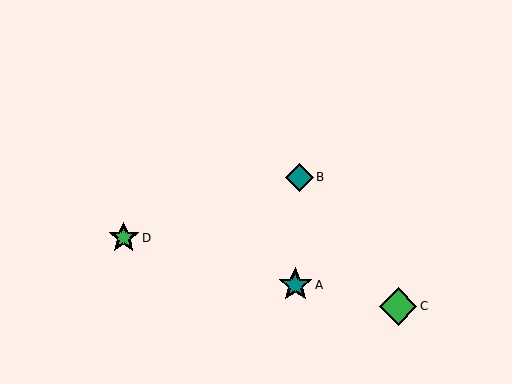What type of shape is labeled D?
Shape D is a green star.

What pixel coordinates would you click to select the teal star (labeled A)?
Click at (295, 285) to select the teal star A.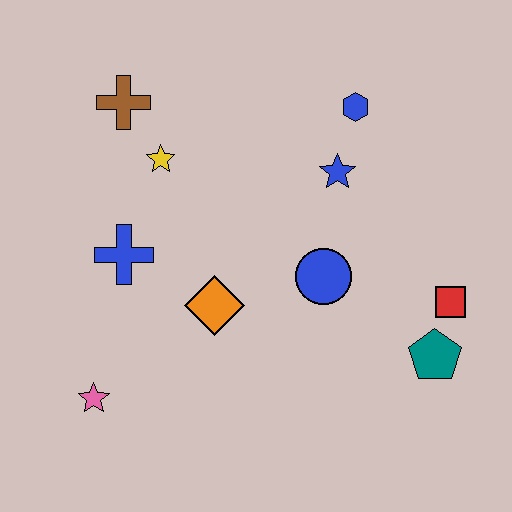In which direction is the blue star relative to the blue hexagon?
The blue star is below the blue hexagon.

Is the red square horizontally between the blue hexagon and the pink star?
No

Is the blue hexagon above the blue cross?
Yes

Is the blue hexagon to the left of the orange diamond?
No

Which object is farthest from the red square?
The brown cross is farthest from the red square.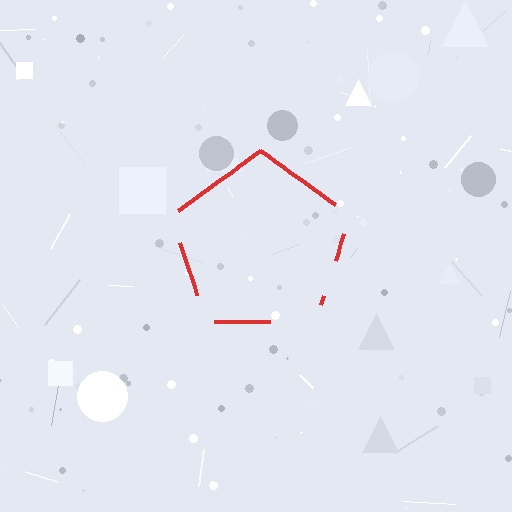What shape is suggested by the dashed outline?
The dashed outline suggests a pentagon.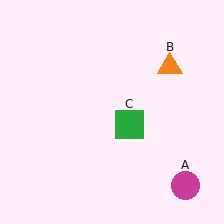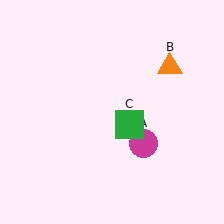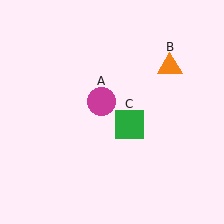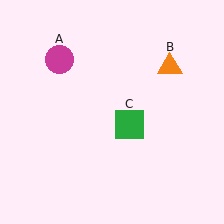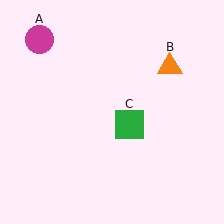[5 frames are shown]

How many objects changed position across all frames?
1 object changed position: magenta circle (object A).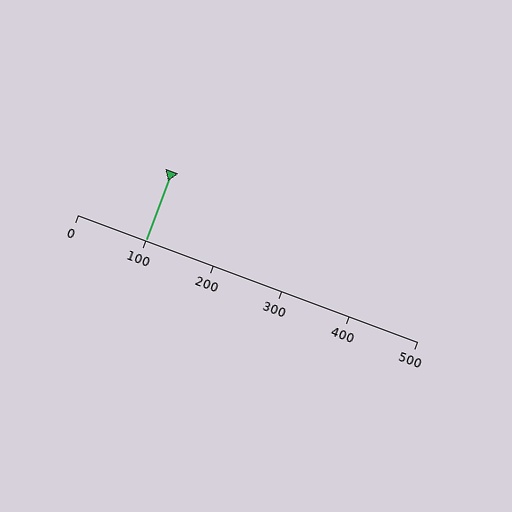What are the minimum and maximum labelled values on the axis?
The axis runs from 0 to 500.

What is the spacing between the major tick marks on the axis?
The major ticks are spaced 100 apart.